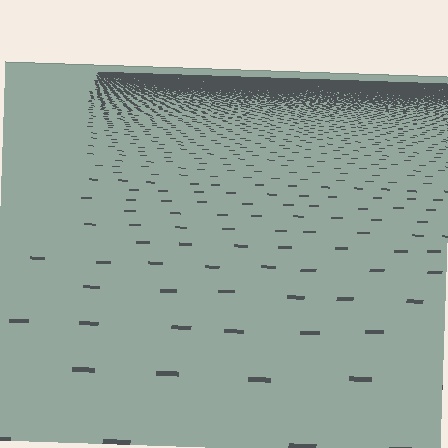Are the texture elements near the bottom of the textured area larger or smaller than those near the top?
Larger. Near the bottom, elements are closer to the viewer and appear at a bigger on-screen size.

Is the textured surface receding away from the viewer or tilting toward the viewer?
The surface is receding away from the viewer. Texture elements get smaller and denser toward the top.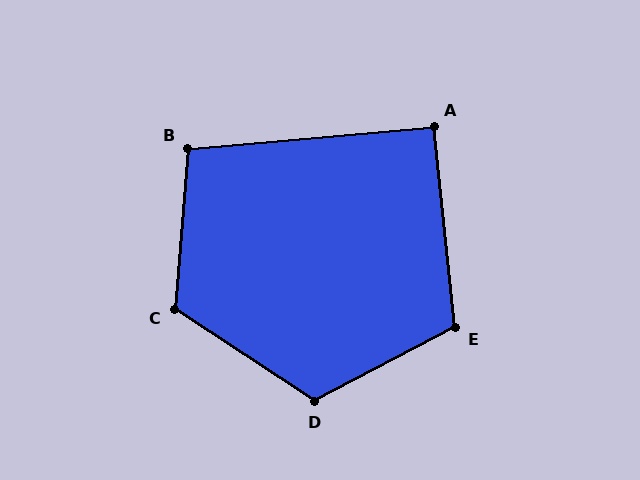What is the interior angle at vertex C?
Approximately 119 degrees (obtuse).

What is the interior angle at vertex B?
Approximately 100 degrees (obtuse).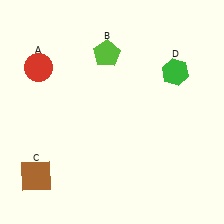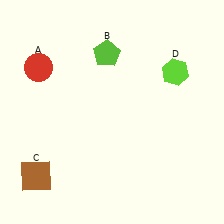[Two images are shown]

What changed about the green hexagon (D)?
In Image 1, D is green. In Image 2, it changed to lime.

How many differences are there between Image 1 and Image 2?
There is 1 difference between the two images.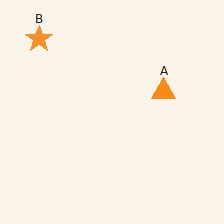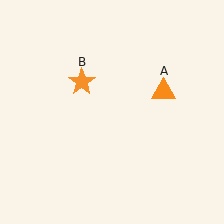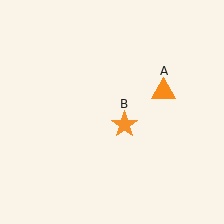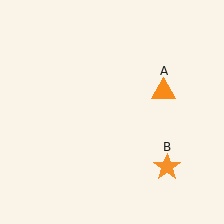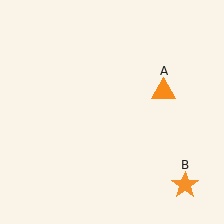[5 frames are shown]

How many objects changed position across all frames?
1 object changed position: orange star (object B).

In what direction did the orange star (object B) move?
The orange star (object B) moved down and to the right.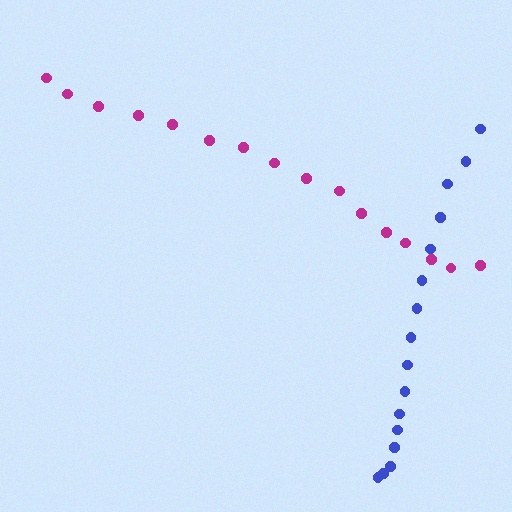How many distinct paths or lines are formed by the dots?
There are 2 distinct paths.